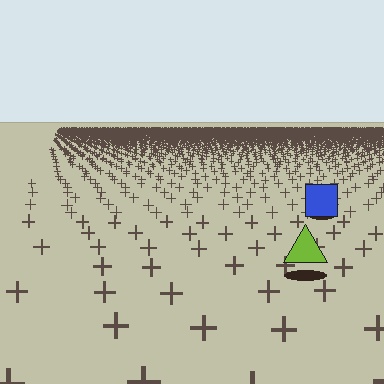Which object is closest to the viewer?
The lime triangle is closest. The texture marks near it are larger and more spread out.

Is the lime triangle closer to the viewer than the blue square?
Yes. The lime triangle is closer — you can tell from the texture gradient: the ground texture is coarser near it.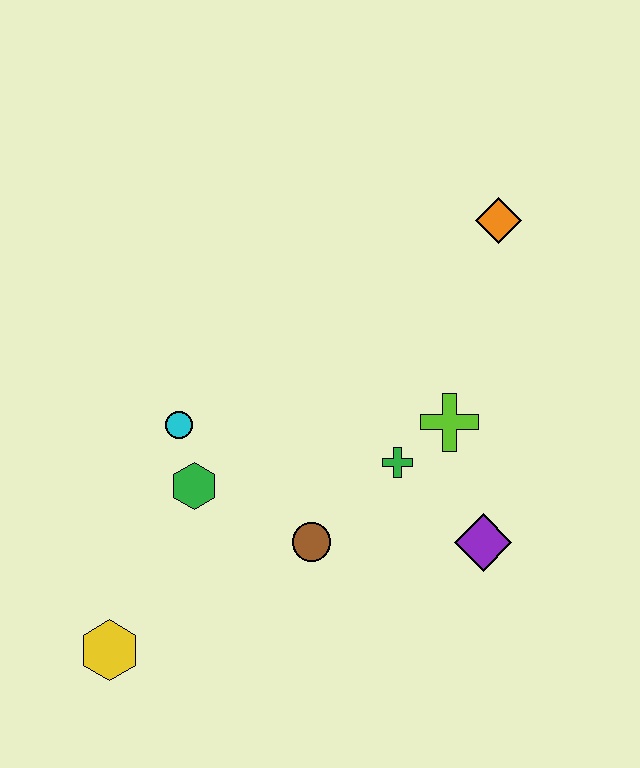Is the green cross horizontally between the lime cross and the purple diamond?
No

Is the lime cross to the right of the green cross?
Yes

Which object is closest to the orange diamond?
The lime cross is closest to the orange diamond.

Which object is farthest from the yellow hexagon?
The orange diamond is farthest from the yellow hexagon.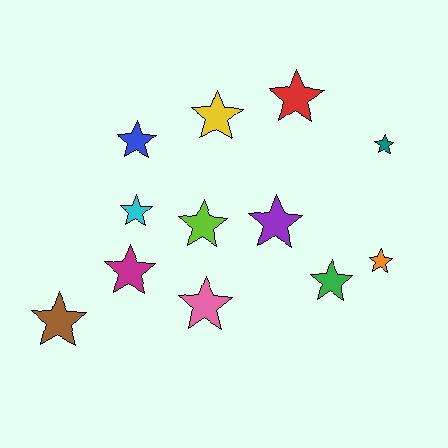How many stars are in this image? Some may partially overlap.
There are 12 stars.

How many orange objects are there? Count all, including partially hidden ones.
There is 1 orange object.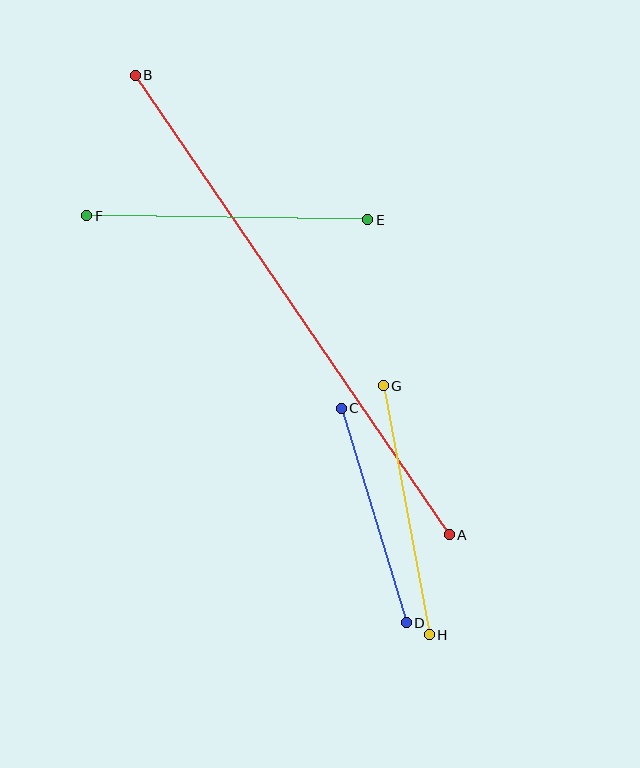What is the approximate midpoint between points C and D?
The midpoint is at approximately (374, 516) pixels.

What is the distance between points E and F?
The distance is approximately 281 pixels.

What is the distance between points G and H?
The distance is approximately 253 pixels.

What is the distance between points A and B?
The distance is approximately 557 pixels.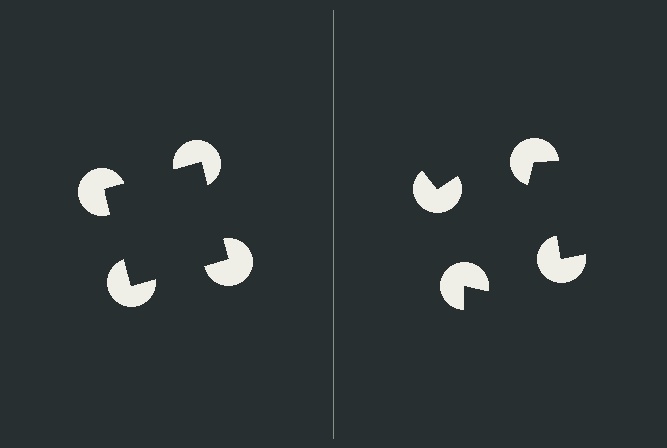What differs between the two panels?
The pac-man discs are positioned identically on both sides; only the wedge orientations differ. On the left they align to a square; on the right they are misaligned.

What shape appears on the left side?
An illusory square.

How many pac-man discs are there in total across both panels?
8 — 4 on each side.